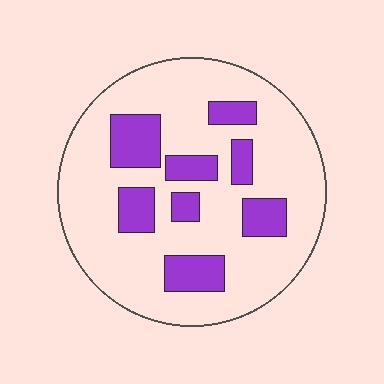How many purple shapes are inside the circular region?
8.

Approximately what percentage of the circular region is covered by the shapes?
Approximately 25%.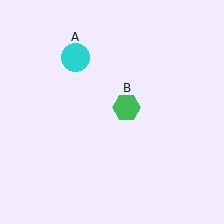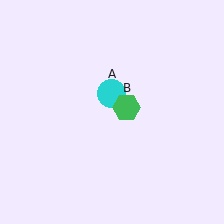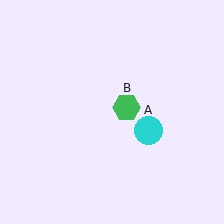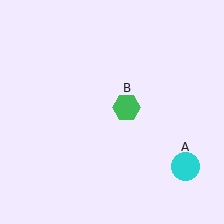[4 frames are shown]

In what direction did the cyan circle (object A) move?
The cyan circle (object A) moved down and to the right.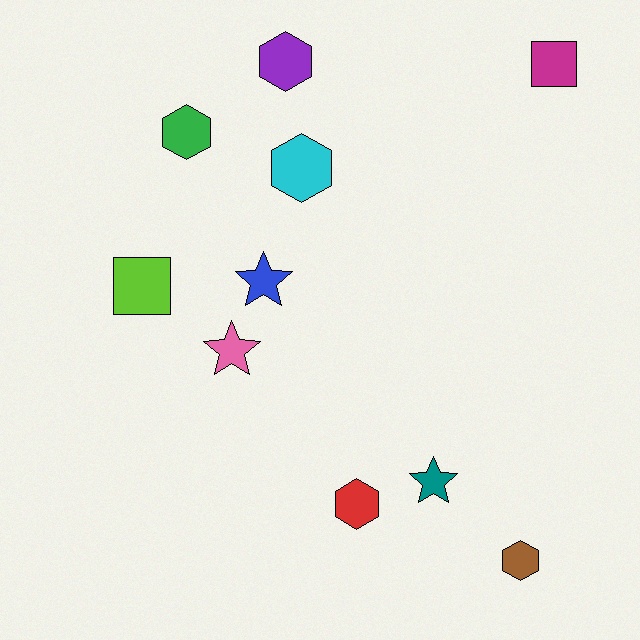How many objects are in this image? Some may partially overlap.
There are 10 objects.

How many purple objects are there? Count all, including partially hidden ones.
There is 1 purple object.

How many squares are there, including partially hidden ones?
There are 2 squares.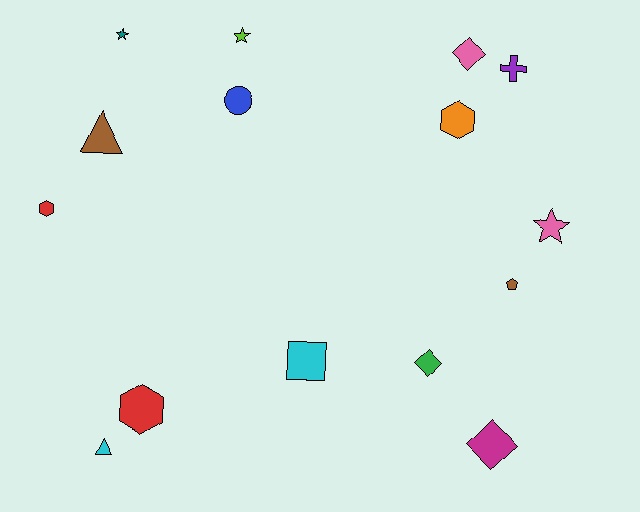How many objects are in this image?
There are 15 objects.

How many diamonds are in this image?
There are 3 diamonds.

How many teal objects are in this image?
There is 1 teal object.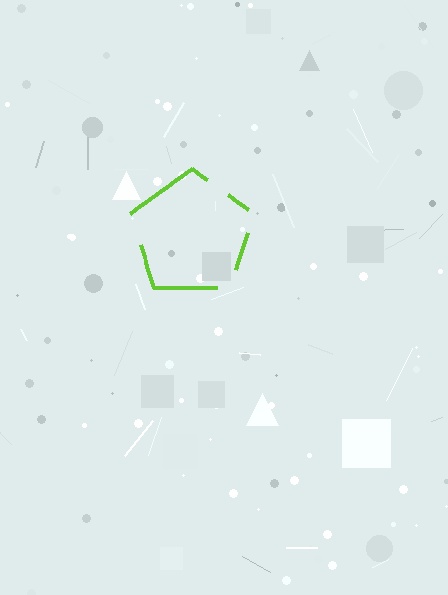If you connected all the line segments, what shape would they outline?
They would outline a pentagon.